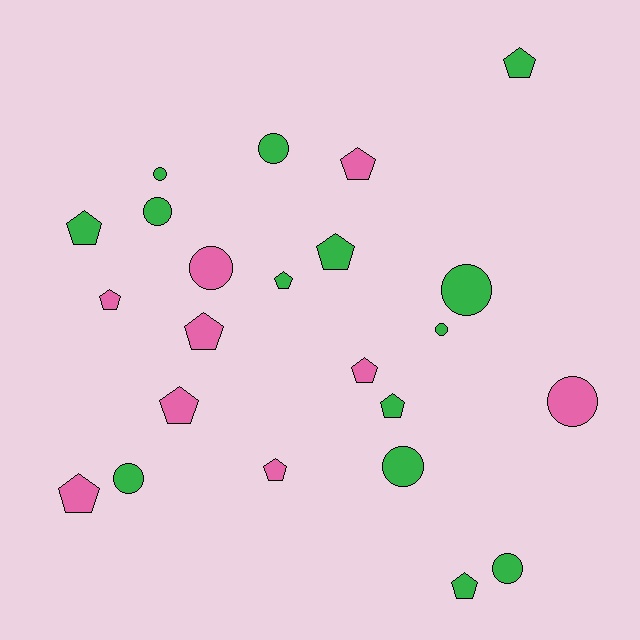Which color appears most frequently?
Green, with 14 objects.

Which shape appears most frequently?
Pentagon, with 13 objects.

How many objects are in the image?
There are 23 objects.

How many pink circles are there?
There are 2 pink circles.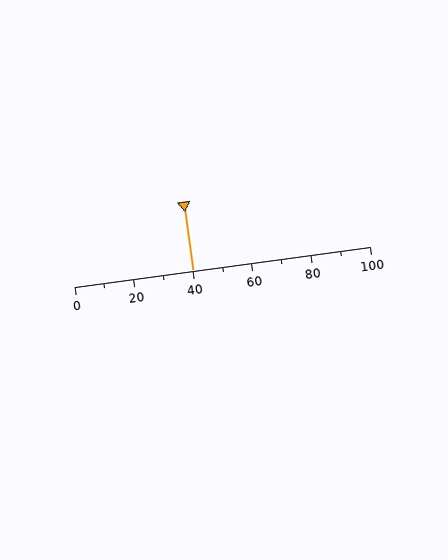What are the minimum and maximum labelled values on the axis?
The axis runs from 0 to 100.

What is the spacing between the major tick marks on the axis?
The major ticks are spaced 20 apart.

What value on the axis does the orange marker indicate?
The marker indicates approximately 40.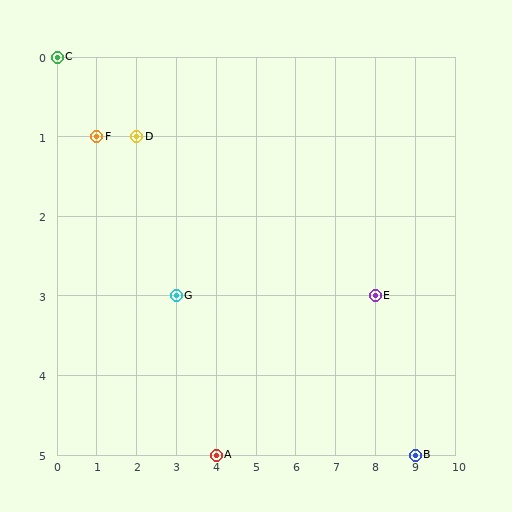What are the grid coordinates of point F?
Point F is at grid coordinates (1, 1).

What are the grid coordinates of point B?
Point B is at grid coordinates (9, 5).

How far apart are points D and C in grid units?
Points D and C are 2 columns and 1 row apart (about 2.2 grid units diagonally).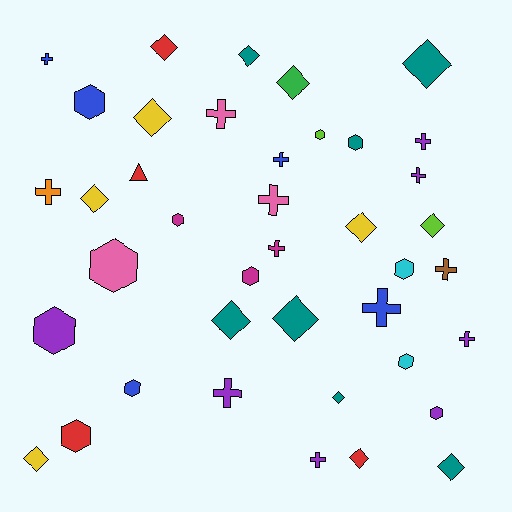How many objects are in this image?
There are 40 objects.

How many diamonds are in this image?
There are 14 diamonds.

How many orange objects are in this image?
There is 1 orange object.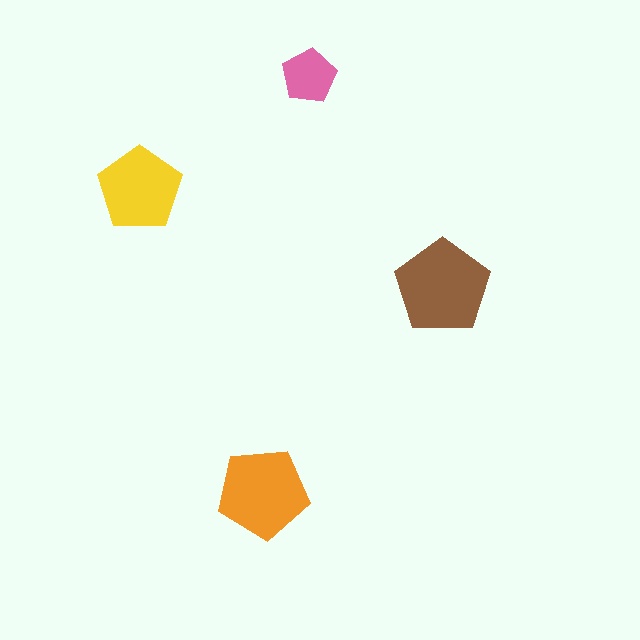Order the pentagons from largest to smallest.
the brown one, the orange one, the yellow one, the pink one.